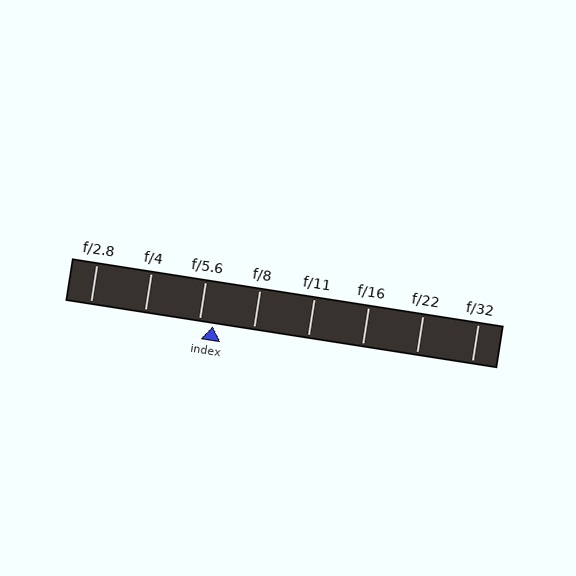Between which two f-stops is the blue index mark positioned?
The index mark is between f/5.6 and f/8.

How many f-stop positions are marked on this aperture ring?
There are 8 f-stop positions marked.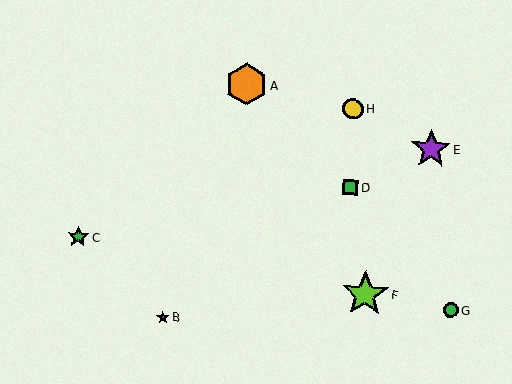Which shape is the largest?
The lime star (labeled F) is the largest.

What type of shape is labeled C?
Shape C is a green star.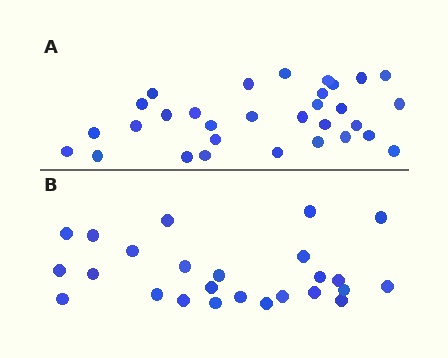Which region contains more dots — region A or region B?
Region A (the top region) has more dots.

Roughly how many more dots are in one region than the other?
Region A has about 6 more dots than region B.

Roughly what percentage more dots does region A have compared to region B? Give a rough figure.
About 25% more.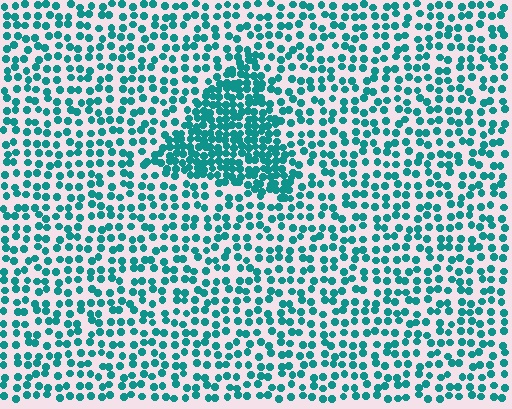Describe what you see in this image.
The image contains small teal elements arranged at two different densities. A triangle-shaped region is visible where the elements are more densely packed than the surrounding area.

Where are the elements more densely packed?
The elements are more densely packed inside the triangle boundary.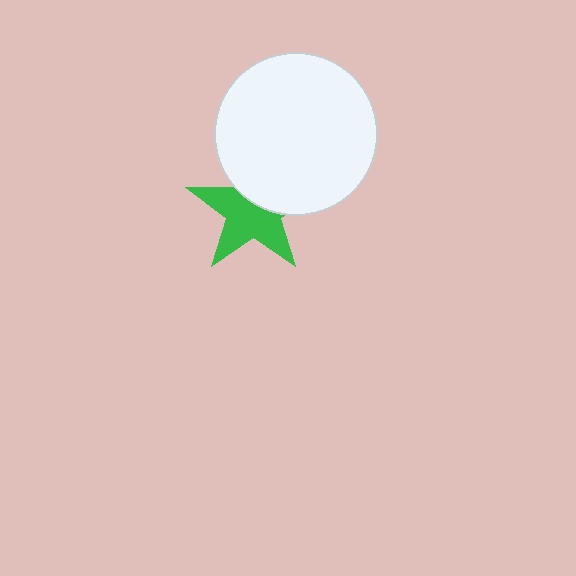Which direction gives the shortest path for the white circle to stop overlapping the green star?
Moving up gives the shortest separation.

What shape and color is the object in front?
The object in front is a white circle.